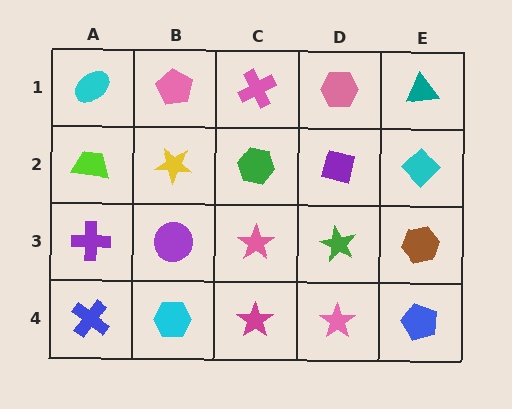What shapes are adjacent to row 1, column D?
A purple square (row 2, column D), a pink cross (row 1, column C), a teal triangle (row 1, column E).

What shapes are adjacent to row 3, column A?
A lime trapezoid (row 2, column A), a blue cross (row 4, column A), a purple circle (row 3, column B).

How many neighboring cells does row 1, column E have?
2.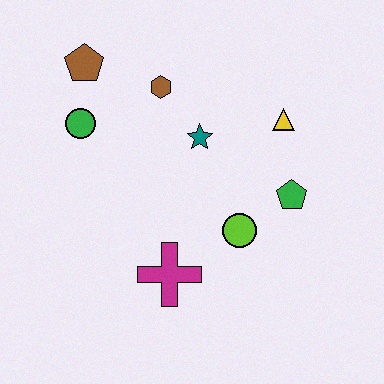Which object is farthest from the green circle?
The green pentagon is farthest from the green circle.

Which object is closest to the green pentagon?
The lime circle is closest to the green pentagon.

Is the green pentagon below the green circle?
Yes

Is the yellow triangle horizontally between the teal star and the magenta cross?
No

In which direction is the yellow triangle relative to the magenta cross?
The yellow triangle is above the magenta cross.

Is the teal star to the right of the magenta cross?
Yes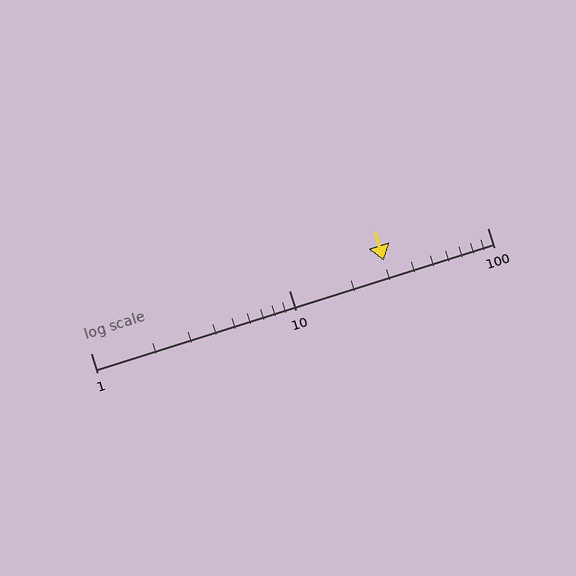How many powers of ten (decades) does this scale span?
The scale spans 2 decades, from 1 to 100.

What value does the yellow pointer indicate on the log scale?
The pointer indicates approximately 30.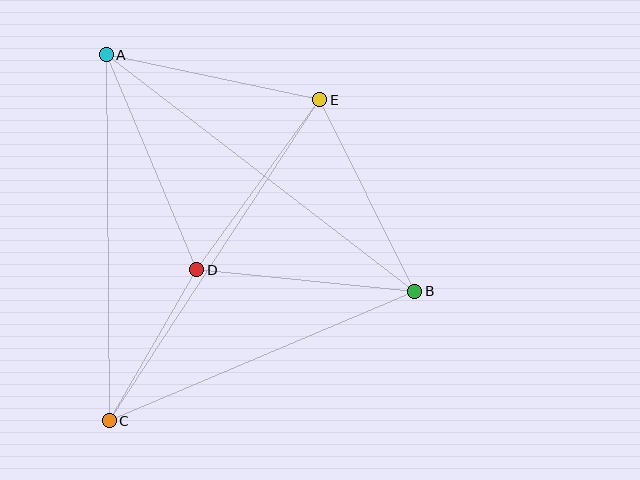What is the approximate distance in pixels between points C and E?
The distance between C and E is approximately 384 pixels.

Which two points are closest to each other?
Points C and D are closest to each other.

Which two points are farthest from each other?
Points A and B are farthest from each other.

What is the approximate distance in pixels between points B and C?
The distance between B and C is approximately 331 pixels.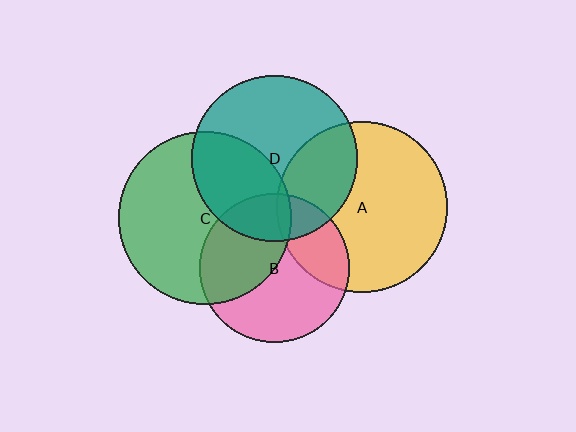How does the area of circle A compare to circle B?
Approximately 1.3 times.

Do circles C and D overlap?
Yes.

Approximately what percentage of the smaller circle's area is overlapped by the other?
Approximately 35%.